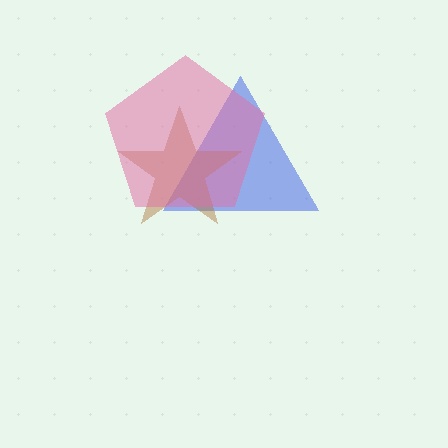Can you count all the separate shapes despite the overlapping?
Yes, there are 3 separate shapes.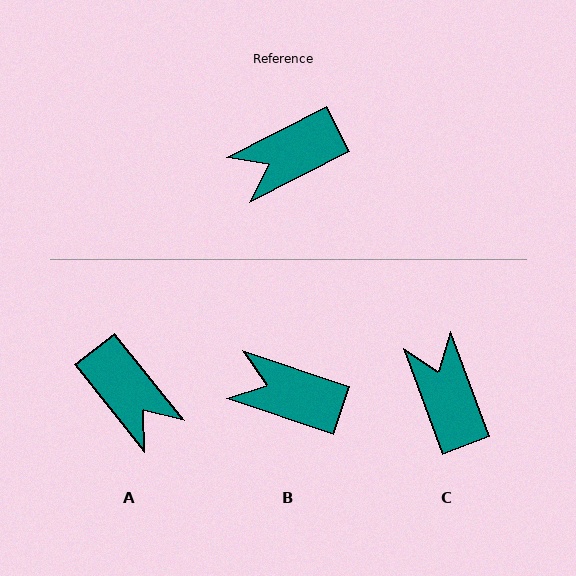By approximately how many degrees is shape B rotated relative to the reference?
Approximately 46 degrees clockwise.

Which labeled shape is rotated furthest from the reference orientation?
A, about 102 degrees away.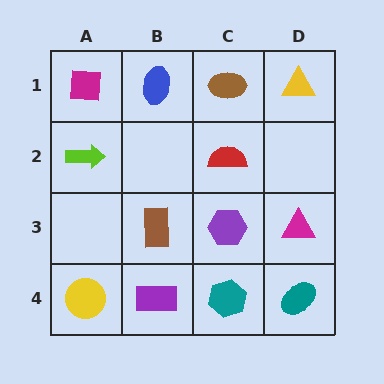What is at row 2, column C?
A red semicircle.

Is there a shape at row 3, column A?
No, that cell is empty.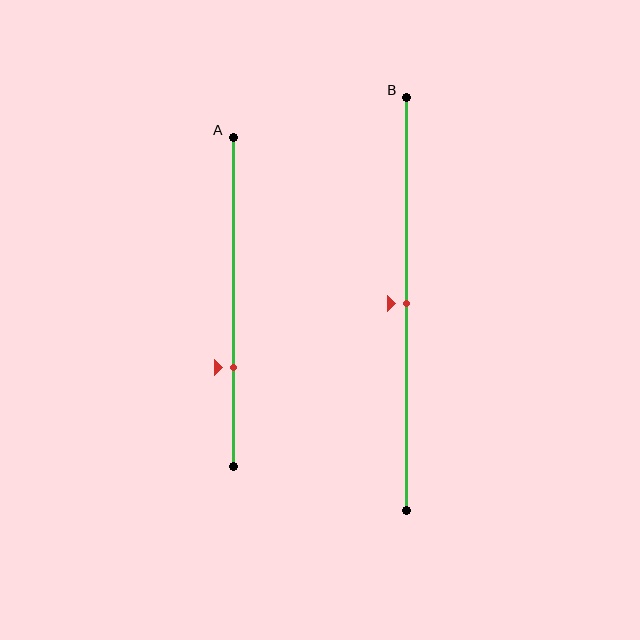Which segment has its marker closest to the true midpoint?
Segment B has its marker closest to the true midpoint.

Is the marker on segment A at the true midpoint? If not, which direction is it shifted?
No, the marker on segment A is shifted downward by about 20% of the segment length.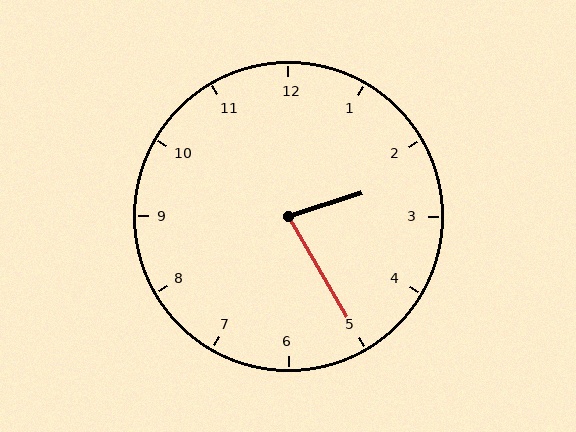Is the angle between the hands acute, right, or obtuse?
It is acute.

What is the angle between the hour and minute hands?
Approximately 78 degrees.